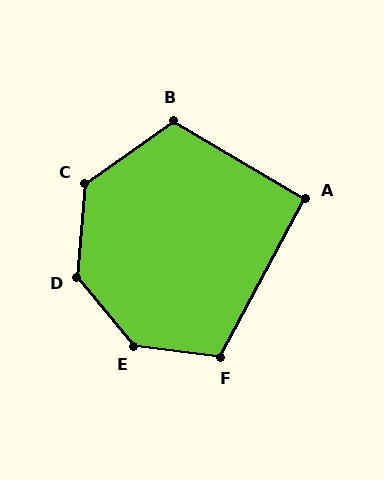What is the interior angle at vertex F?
Approximately 111 degrees (obtuse).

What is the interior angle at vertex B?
Approximately 114 degrees (obtuse).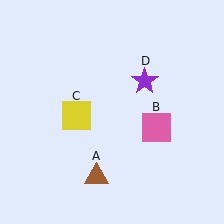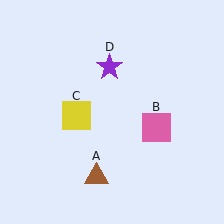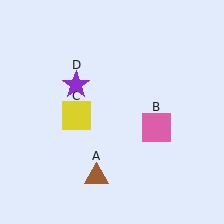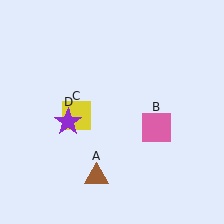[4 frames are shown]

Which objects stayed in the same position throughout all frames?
Brown triangle (object A) and pink square (object B) and yellow square (object C) remained stationary.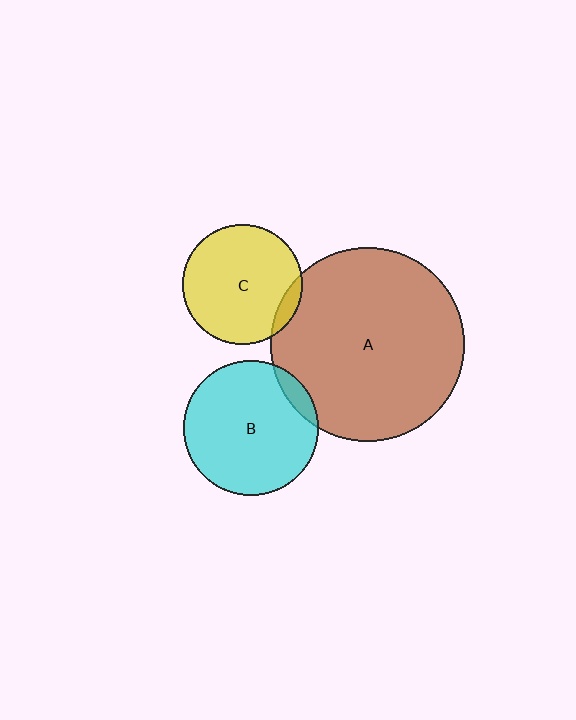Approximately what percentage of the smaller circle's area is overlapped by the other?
Approximately 10%.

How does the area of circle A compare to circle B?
Approximately 2.1 times.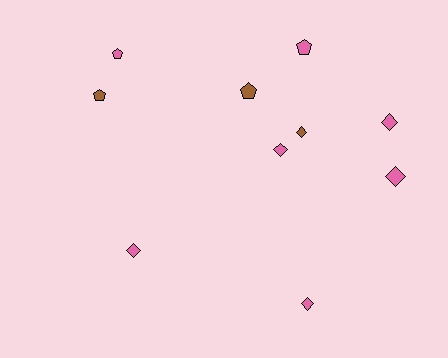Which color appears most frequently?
Pink, with 7 objects.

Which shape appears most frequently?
Diamond, with 6 objects.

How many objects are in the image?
There are 10 objects.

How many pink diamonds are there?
There are 5 pink diamonds.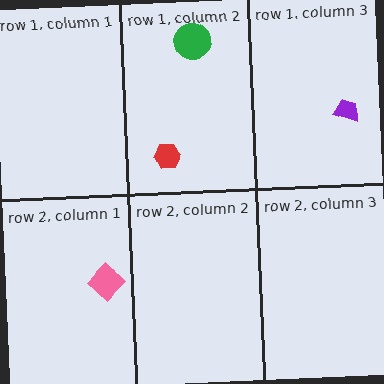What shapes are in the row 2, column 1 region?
The pink diamond.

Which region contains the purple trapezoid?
The row 1, column 3 region.